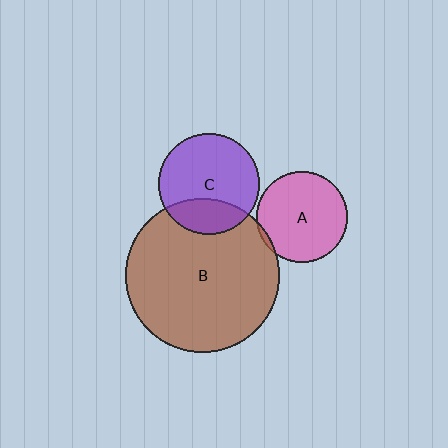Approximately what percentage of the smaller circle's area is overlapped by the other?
Approximately 5%.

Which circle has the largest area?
Circle B (brown).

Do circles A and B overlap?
Yes.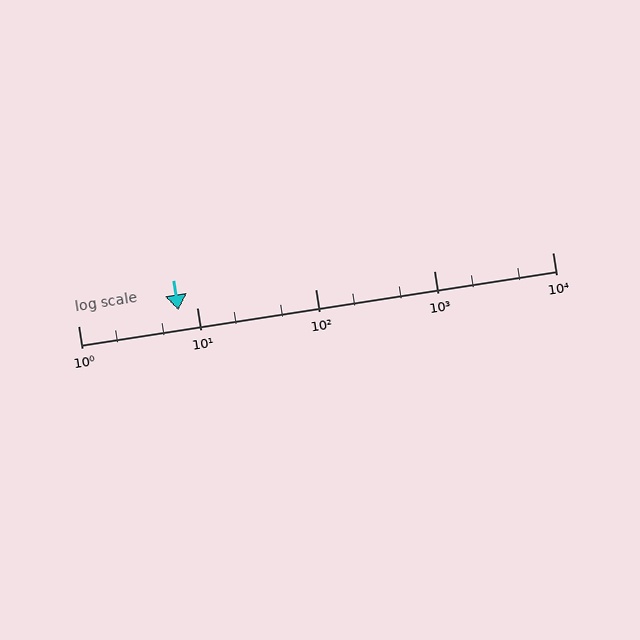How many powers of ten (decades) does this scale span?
The scale spans 4 decades, from 1 to 10000.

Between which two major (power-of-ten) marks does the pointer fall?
The pointer is between 1 and 10.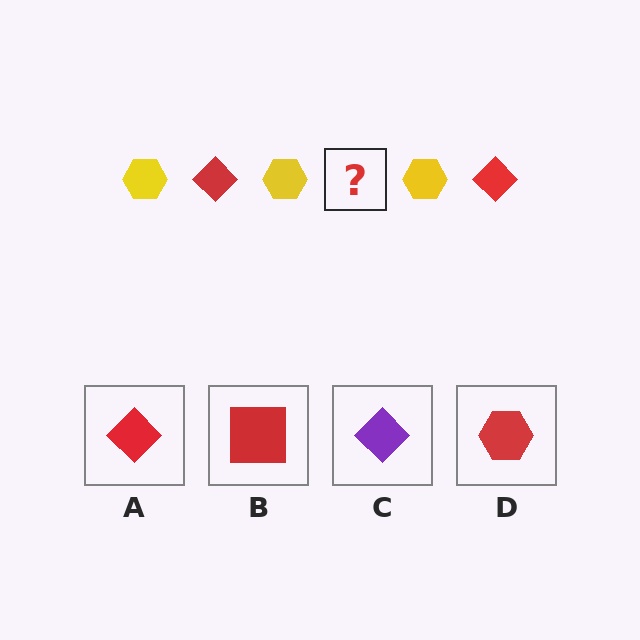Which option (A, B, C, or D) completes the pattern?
A.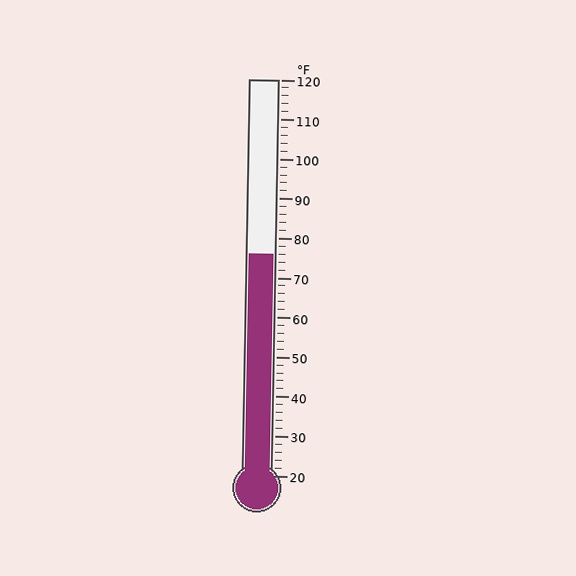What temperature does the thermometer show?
The thermometer shows approximately 76°F.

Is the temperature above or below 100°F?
The temperature is below 100°F.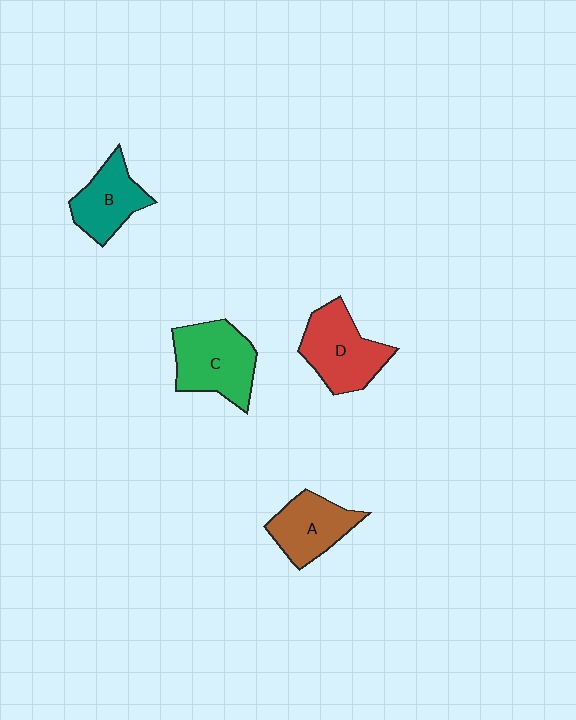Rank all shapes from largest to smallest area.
From largest to smallest: C (green), D (red), A (brown), B (teal).